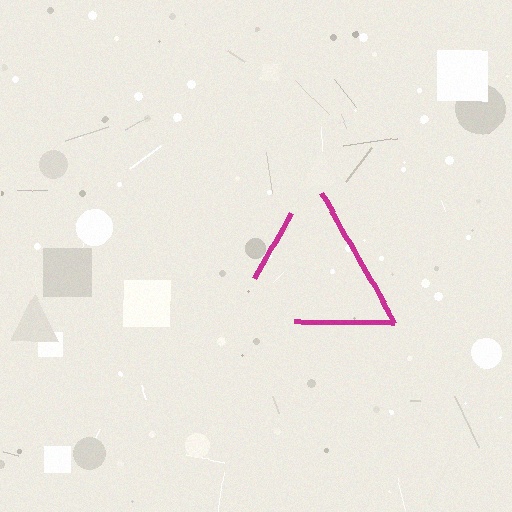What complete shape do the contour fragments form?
The contour fragments form a triangle.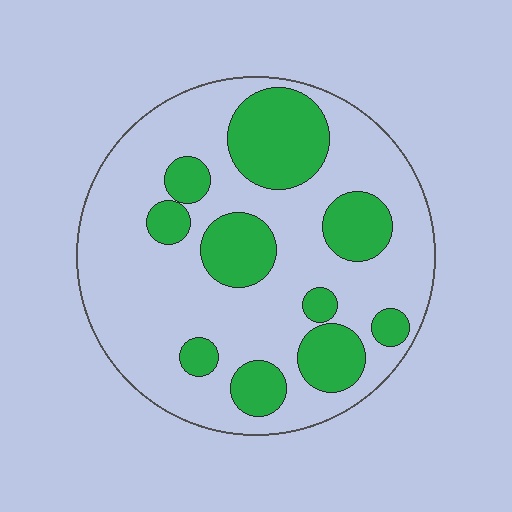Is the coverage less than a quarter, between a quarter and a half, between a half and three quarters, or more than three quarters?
Between a quarter and a half.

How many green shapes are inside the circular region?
10.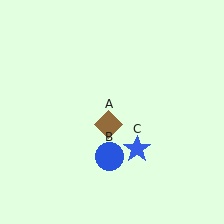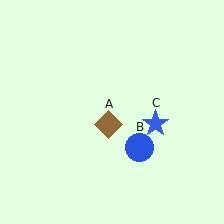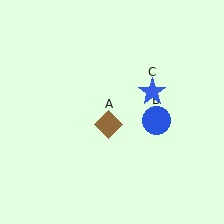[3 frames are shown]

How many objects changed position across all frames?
2 objects changed position: blue circle (object B), blue star (object C).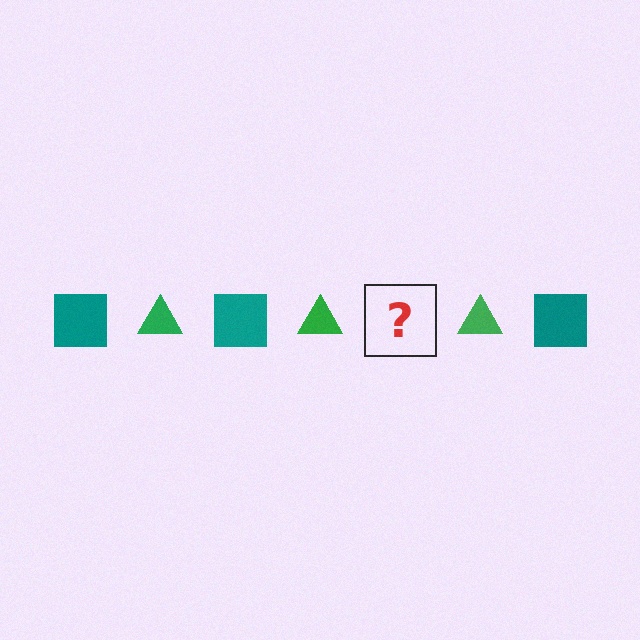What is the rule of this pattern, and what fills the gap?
The rule is that the pattern alternates between teal square and green triangle. The gap should be filled with a teal square.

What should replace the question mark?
The question mark should be replaced with a teal square.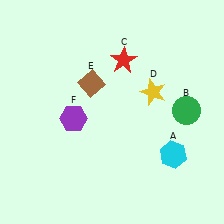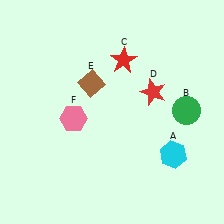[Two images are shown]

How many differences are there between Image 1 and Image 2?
There are 2 differences between the two images.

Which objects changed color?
D changed from yellow to red. F changed from purple to pink.